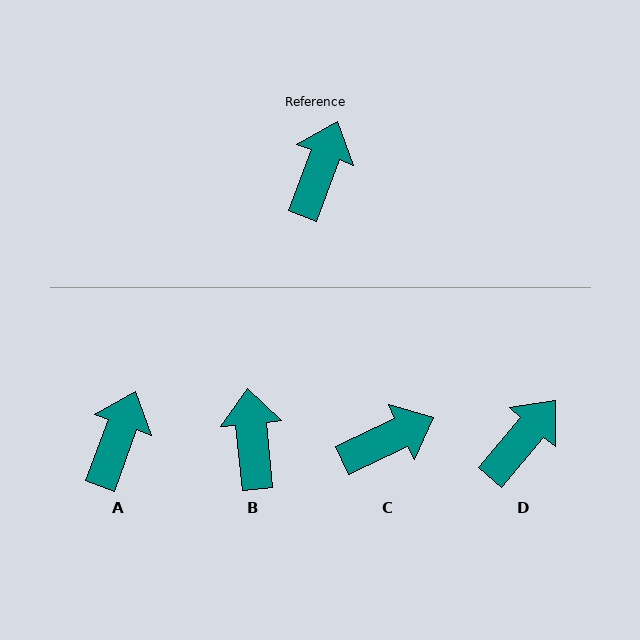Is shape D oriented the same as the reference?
No, it is off by about 20 degrees.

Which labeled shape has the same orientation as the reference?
A.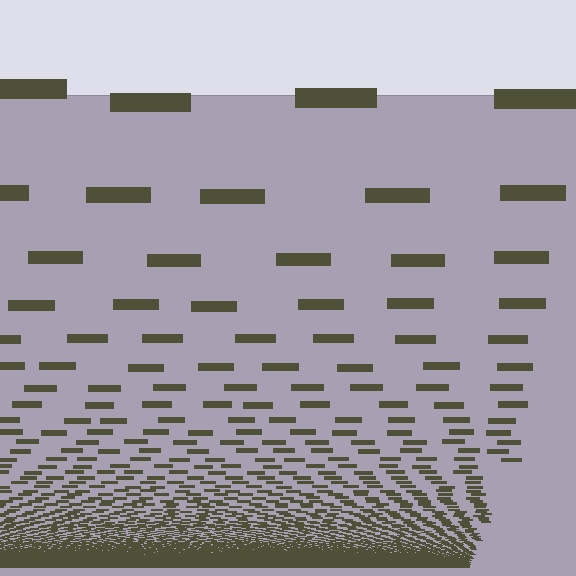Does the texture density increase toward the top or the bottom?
Density increases toward the bottom.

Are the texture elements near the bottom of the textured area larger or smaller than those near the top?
Smaller. The gradient is inverted — elements near the bottom are smaller and denser.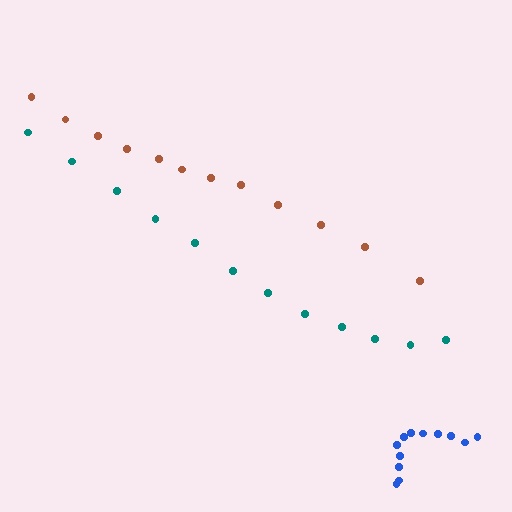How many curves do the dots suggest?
There are 3 distinct paths.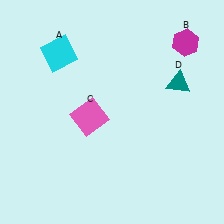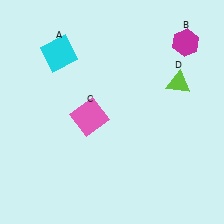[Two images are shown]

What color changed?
The triangle (D) changed from teal in Image 1 to lime in Image 2.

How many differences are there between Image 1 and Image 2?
There is 1 difference between the two images.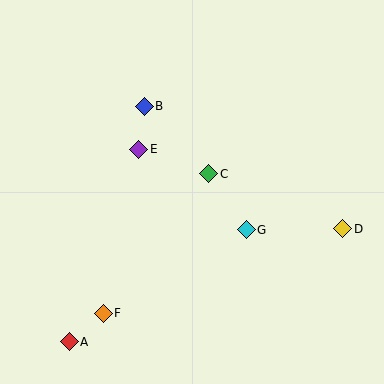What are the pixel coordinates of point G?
Point G is at (246, 230).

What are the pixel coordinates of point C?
Point C is at (209, 174).